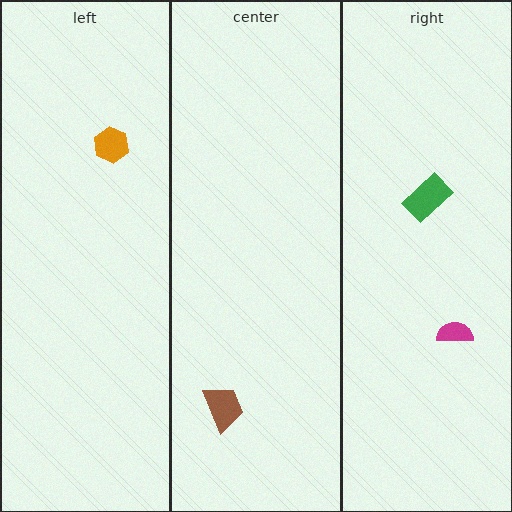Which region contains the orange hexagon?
The left region.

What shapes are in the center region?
The brown trapezoid.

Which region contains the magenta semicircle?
The right region.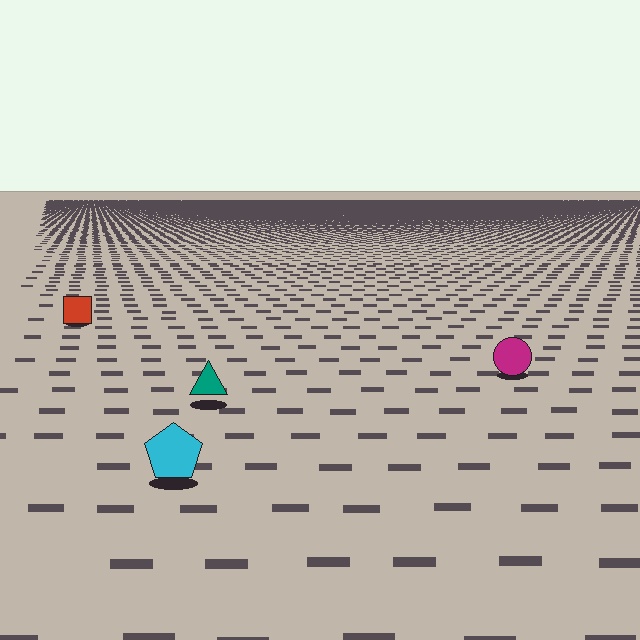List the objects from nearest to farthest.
From nearest to farthest: the cyan pentagon, the teal triangle, the magenta circle, the red square.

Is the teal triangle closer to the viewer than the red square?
Yes. The teal triangle is closer — you can tell from the texture gradient: the ground texture is coarser near it.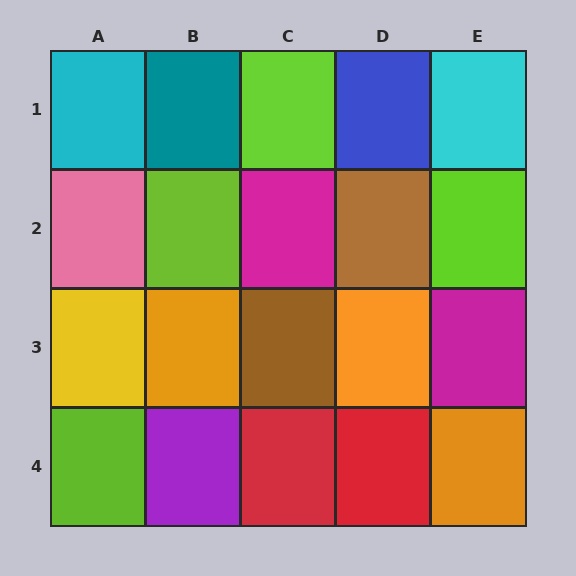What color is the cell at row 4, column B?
Purple.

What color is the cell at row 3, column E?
Magenta.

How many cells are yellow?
1 cell is yellow.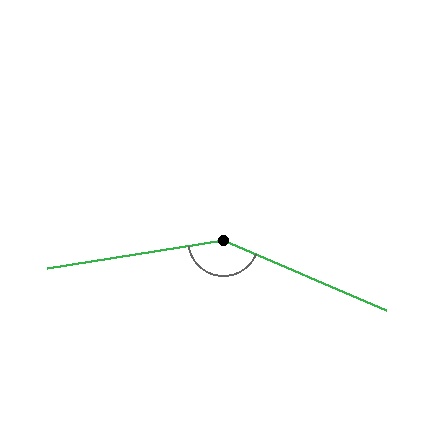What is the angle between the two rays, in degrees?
Approximately 148 degrees.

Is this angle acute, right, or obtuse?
It is obtuse.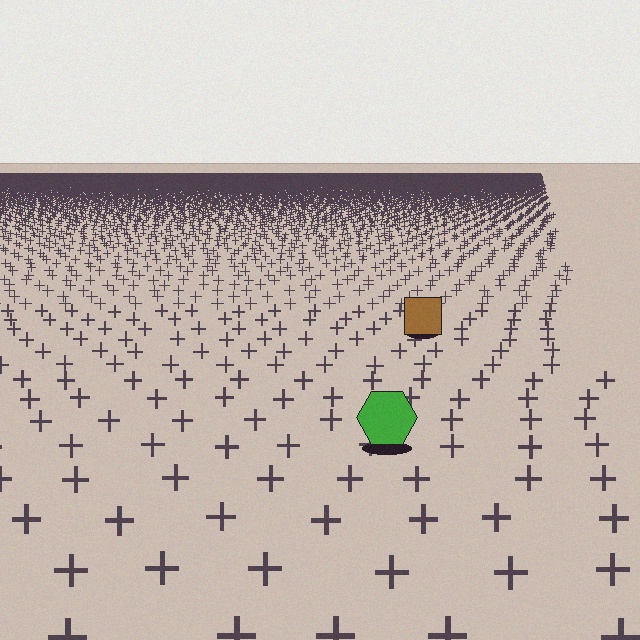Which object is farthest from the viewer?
The brown square is farthest from the viewer. It appears smaller and the ground texture around it is denser.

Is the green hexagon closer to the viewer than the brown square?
Yes. The green hexagon is closer — you can tell from the texture gradient: the ground texture is coarser near it.